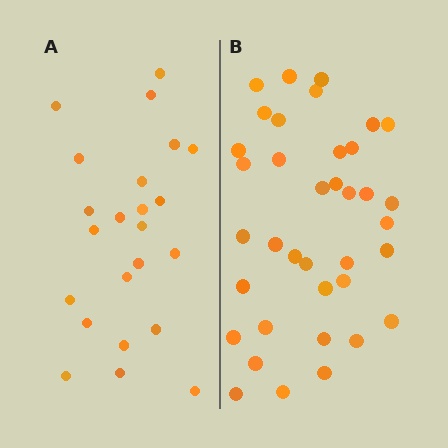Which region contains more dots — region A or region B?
Region B (the right region) has more dots.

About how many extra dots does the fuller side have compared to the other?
Region B has approximately 15 more dots than region A.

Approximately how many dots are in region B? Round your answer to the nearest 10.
About 40 dots. (The exact count is 37, which rounds to 40.)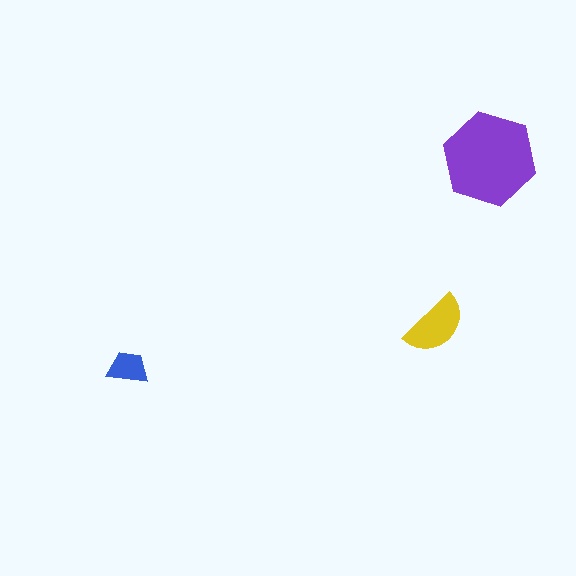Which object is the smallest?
The blue trapezoid.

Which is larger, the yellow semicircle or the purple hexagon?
The purple hexagon.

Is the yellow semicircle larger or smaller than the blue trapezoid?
Larger.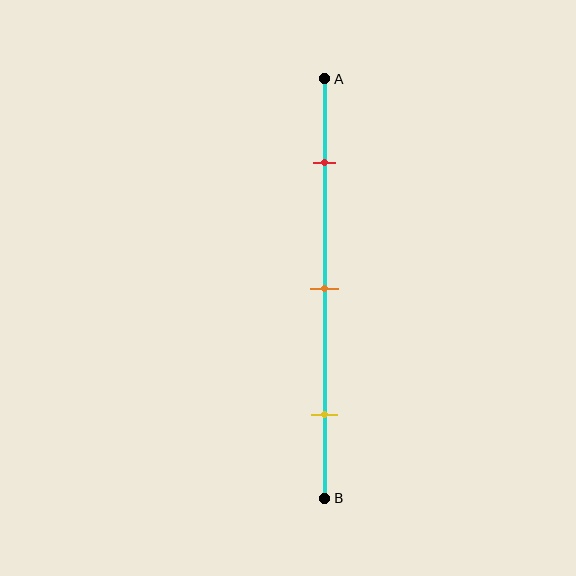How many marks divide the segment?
There are 3 marks dividing the segment.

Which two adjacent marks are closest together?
The red and orange marks are the closest adjacent pair.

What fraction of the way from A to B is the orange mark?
The orange mark is approximately 50% (0.5) of the way from A to B.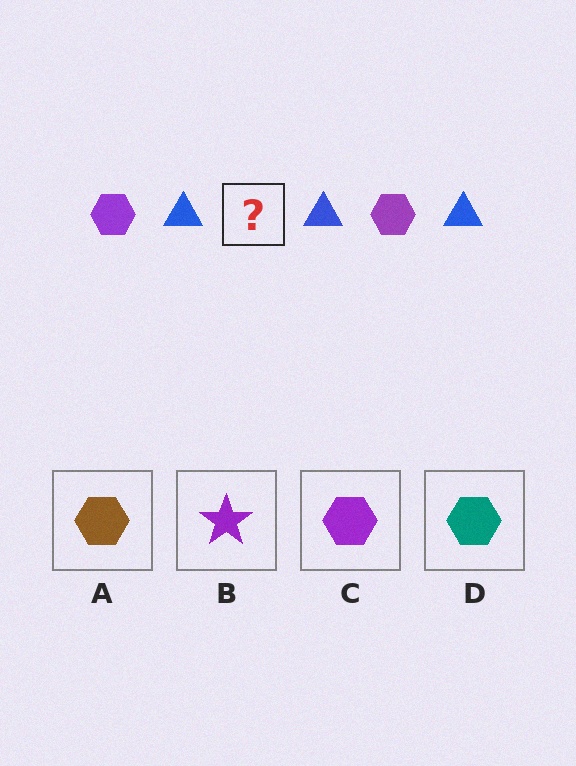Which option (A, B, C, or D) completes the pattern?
C.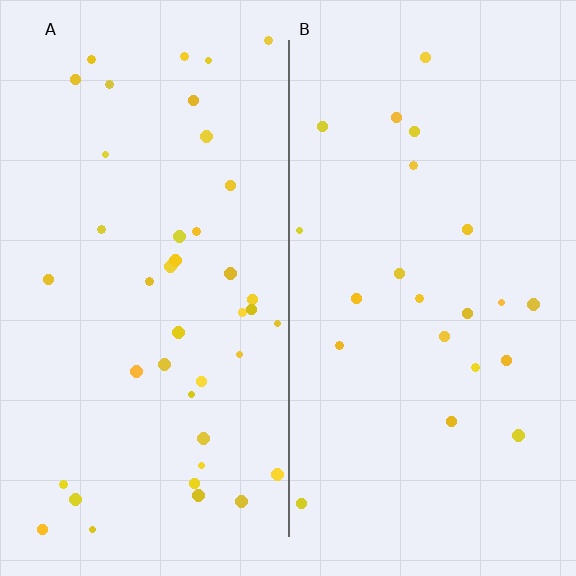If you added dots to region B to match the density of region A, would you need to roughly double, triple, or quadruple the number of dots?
Approximately double.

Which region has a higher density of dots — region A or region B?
A (the left).